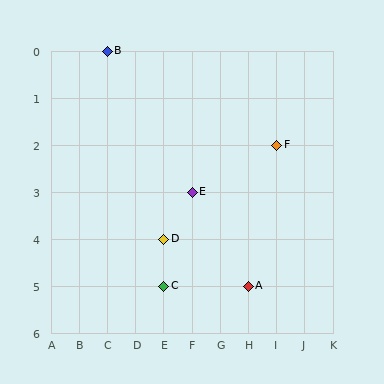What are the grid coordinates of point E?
Point E is at grid coordinates (F, 3).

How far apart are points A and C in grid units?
Points A and C are 3 columns apart.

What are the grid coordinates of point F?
Point F is at grid coordinates (I, 2).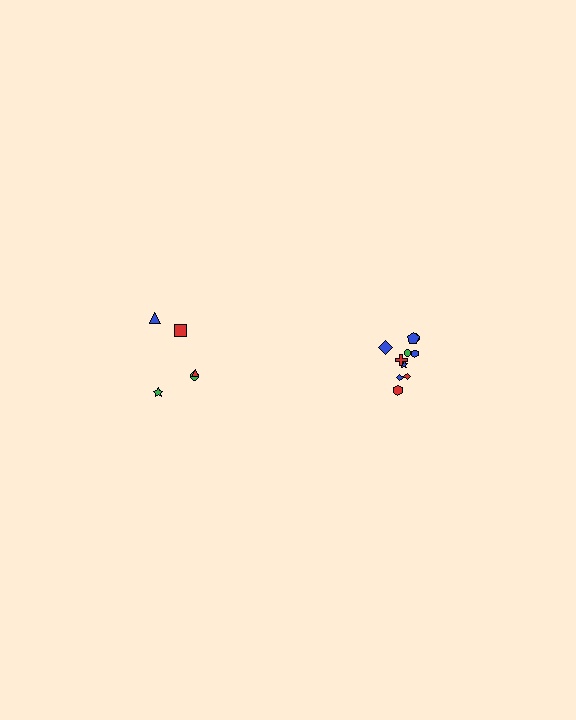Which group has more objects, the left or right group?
The right group.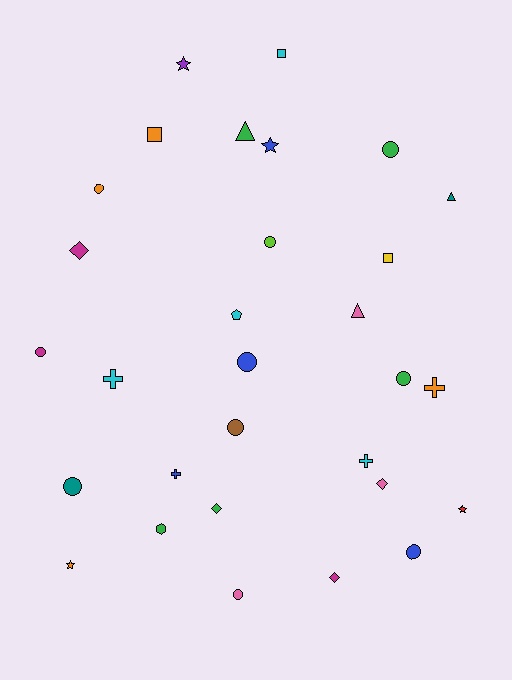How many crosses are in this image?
There are 4 crosses.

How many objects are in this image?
There are 30 objects.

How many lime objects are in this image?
There is 1 lime object.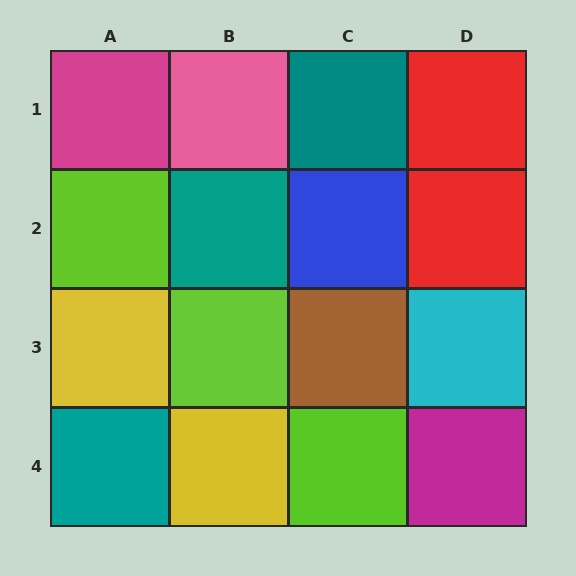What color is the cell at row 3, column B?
Lime.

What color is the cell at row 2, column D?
Red.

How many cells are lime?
3 cells are lime.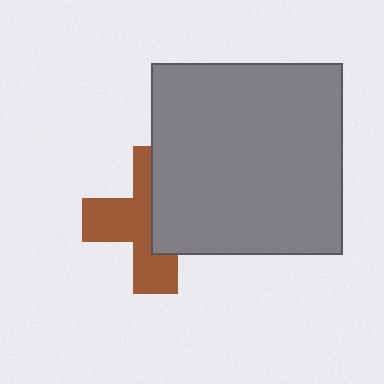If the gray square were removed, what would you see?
You would see the complete brown cross.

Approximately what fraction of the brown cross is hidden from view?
Roughly 46% of the brown cross is hidden behind the gray square.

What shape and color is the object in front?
The object in front is a gray square.